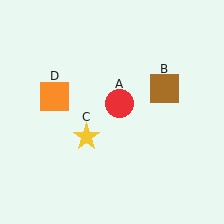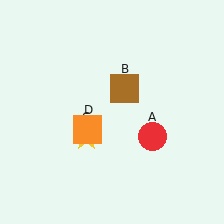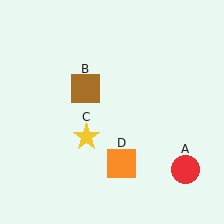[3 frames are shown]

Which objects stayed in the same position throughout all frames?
Yellow star (object C) remained stationary.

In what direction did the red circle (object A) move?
The red circle (object A) moved down and to the right.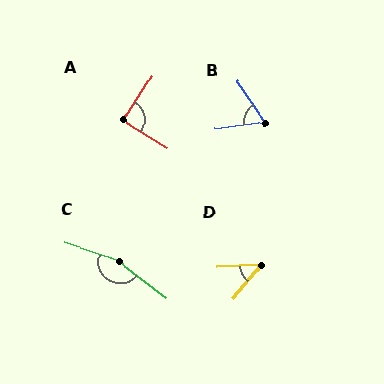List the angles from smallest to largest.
D (47°), B (64°), A (89°), C (160°).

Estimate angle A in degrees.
Approximately 89 degrees.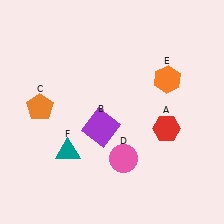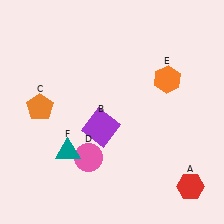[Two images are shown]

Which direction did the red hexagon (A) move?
The red hexagon (A) moved down.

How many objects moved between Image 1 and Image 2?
2 objects moved between the two images.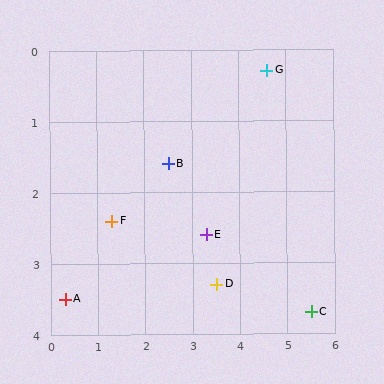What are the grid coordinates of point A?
Point A is at approximately (0.3, 3.5).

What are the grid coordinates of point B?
Point B is at approximately (2.5, 1.6).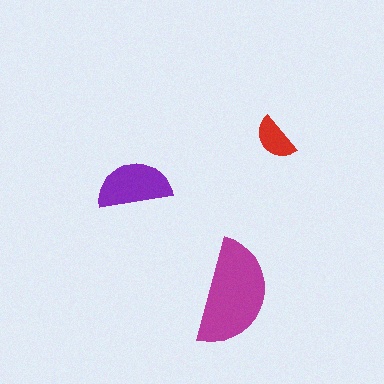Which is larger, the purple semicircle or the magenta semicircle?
The magenta one.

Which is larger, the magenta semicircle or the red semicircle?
The magenta one.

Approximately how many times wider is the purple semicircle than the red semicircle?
About 1.5 times wider.